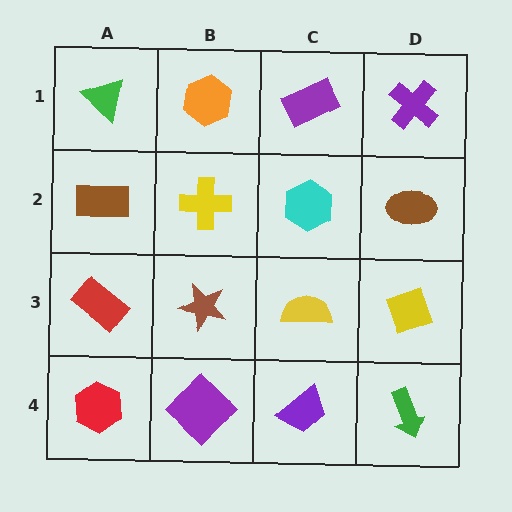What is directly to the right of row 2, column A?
A yellow cross.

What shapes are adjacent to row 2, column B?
An orange hexagon (row 1, column B), a brown star (row 3, column B), a brown rectangle (row 2, column A), a cyan hexagon (row 2, column C).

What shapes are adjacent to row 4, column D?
A yellow diamond (row 3, column D), a purple trapezoid (row 4, column C).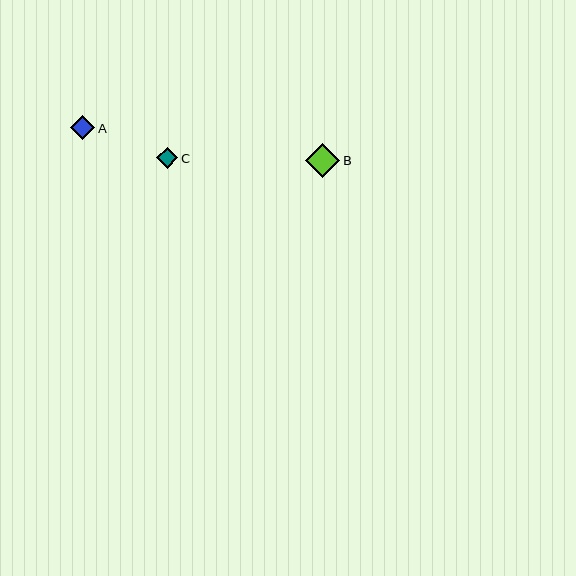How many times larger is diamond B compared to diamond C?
Diamond B is approximately 1.6 times the size of diamond C.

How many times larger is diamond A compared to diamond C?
Diamond A is approximately 1.1 times the size of diamond C.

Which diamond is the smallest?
Diamond C is the smallest with a size of approximately 21 pixels.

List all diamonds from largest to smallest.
From largest to smallest: B, A, C.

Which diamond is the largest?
Diamond B is the largest with a size of approximately 34 pixels.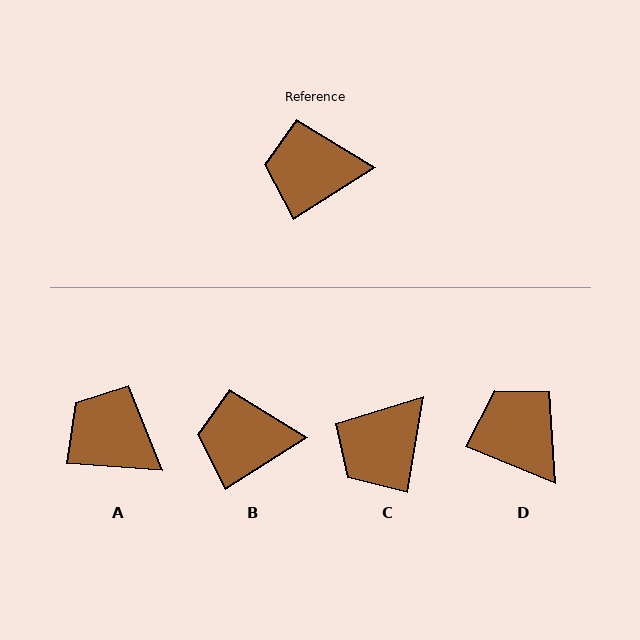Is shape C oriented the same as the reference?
No, it is off by about 48 degrees.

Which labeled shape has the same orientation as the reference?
B.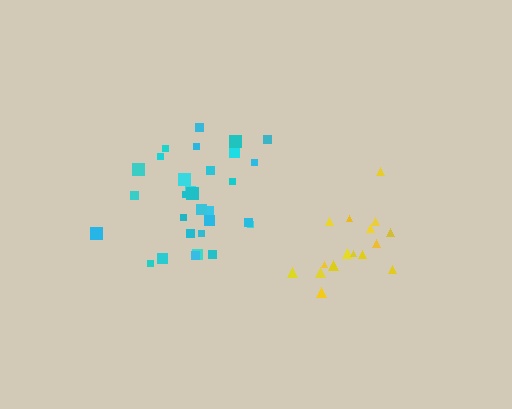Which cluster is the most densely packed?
Yellow.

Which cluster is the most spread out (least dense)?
Cyan.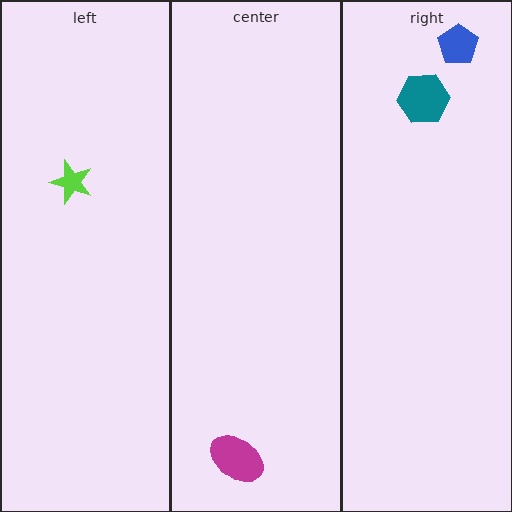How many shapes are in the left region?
1.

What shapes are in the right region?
The blue pentagon, the teal hexagon.